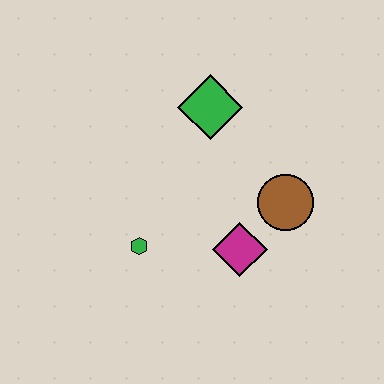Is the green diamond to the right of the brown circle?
No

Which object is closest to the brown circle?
The magenta diamond is closest to the brown circle.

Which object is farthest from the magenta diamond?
The green diamond is farthest from the magenta diamond.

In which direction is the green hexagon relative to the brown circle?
The green hexagon is to the left of the brown circle.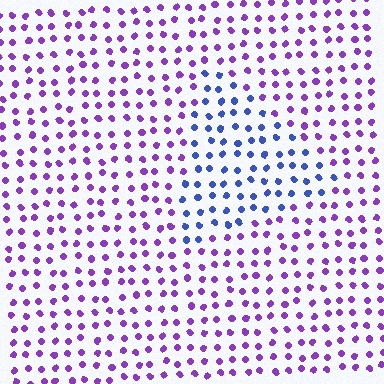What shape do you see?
I see a triangle.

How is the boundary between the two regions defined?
The boundary is defined purely by a slight shift in hue (about 50 degrees). Spacing, size, and orientation are identical on both sides.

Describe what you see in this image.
The image is filled with small purple elements in a uniform arrangement. A triangle-shaped region is visible where the elements are tinted to a slightly different hue, forming a subtle color boundary.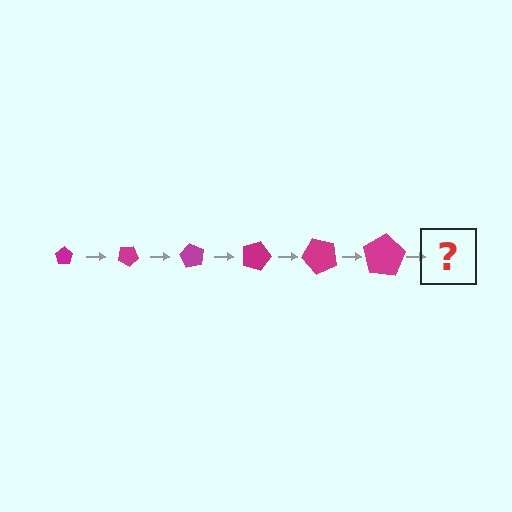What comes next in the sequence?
The next element should be a pentagon, larger than the previous one and rotated 180 degrees from the start.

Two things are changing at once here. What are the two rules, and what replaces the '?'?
The two rules are that the pentagon grows larger each step and it rotates 30 degrees each step. The '?' should be a pentagon, larger than the previous one and rotated 180 degrees from the start.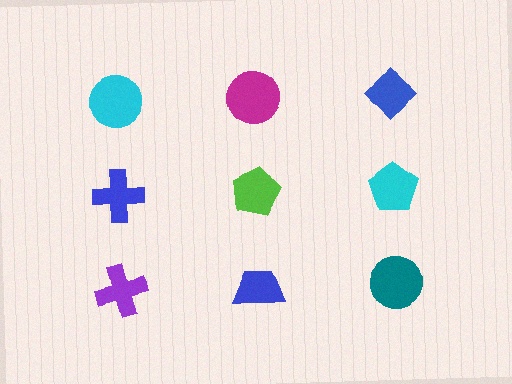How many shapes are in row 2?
3 shapes.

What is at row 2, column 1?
A blue cross.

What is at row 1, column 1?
A cyan circle.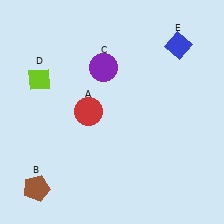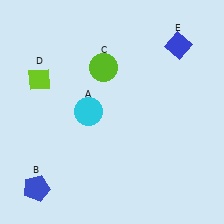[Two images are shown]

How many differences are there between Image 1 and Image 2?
There are 3 differences between the two images.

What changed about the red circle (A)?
In Image 1, A is red. In Image 2, it changed to cyan.